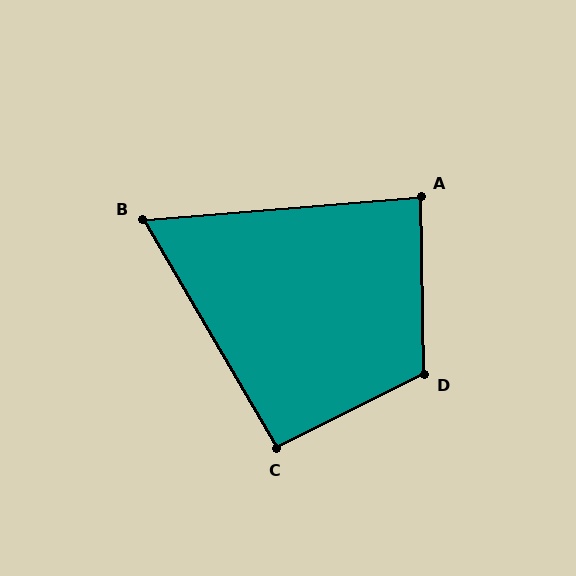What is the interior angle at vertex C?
Approximately 94 degrees (approximately right).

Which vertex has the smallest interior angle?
B, at approximately 64 degrees.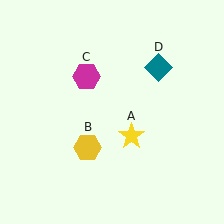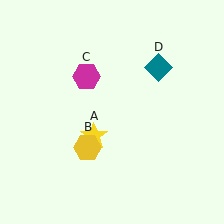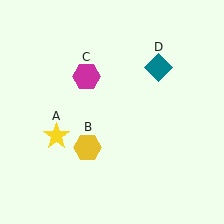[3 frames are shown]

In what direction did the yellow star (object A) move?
The yellow star (object A) moved left.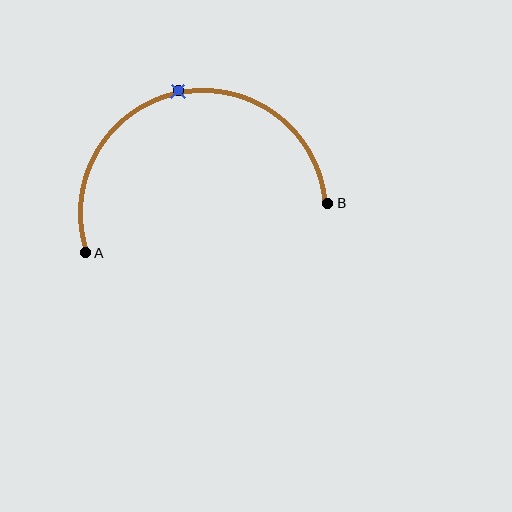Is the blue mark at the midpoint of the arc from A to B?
Yes. The blue mark lies on the arc at equal arc-length from both A and B — it is the arc midpoint.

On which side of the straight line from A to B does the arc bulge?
The arc bulges above the straight line connecting A and B.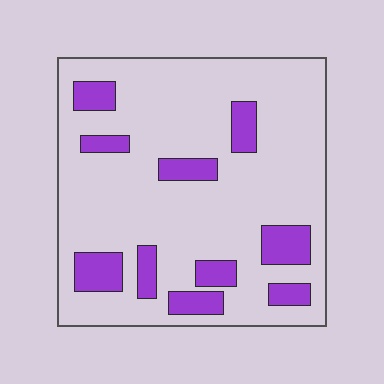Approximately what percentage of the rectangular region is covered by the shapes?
Approximately 20%.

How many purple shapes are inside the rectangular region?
10.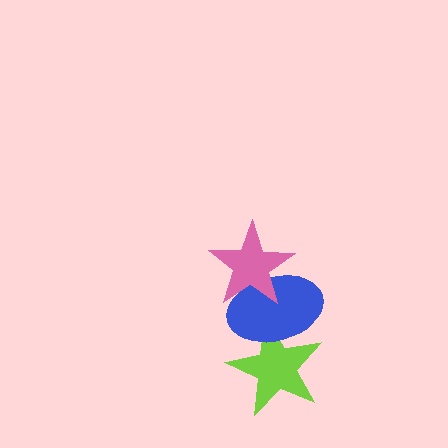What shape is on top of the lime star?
The blue ellipse is on top of the lime star.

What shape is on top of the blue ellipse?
The pink star is on top of the blue ellipse.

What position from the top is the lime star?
The lime star is 3rd from the top.